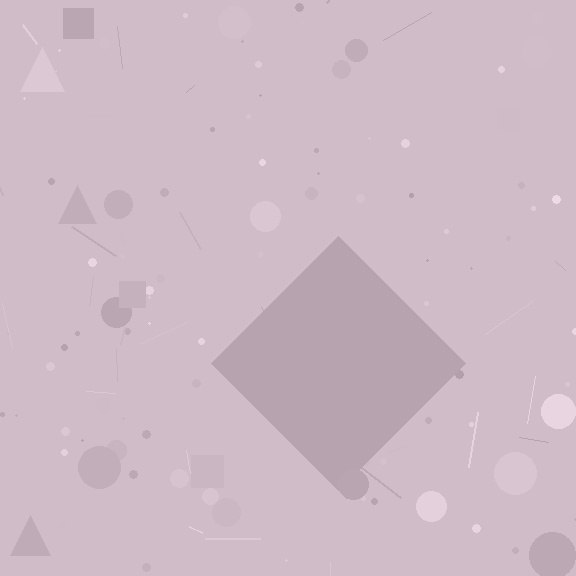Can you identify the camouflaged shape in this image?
The camouflaged shape is a diamond.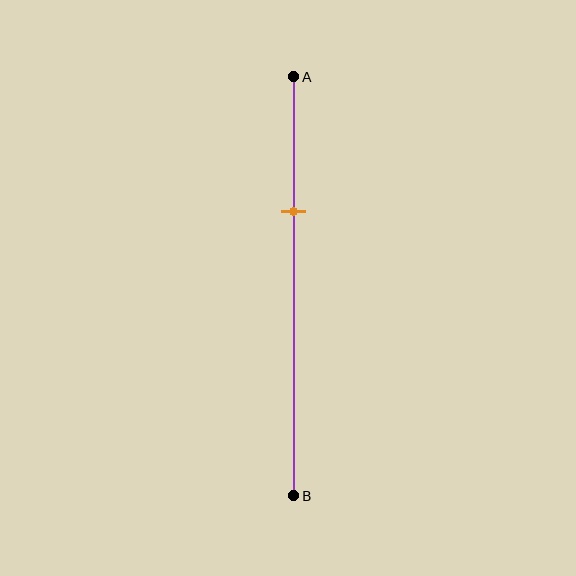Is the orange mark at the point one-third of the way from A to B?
Yes, the mark is approximately at the one-third point.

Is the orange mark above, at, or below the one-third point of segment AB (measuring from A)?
The orange mark is approximately at the one-third point of segment AB.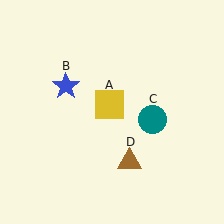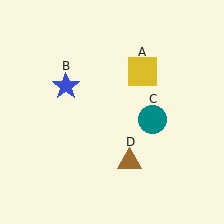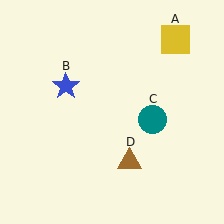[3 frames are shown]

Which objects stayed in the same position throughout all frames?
Blue star (object B) and teal circle (object C) and brown triangle (object D) remained stationary.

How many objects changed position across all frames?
1 object changed position: yellow square (object A).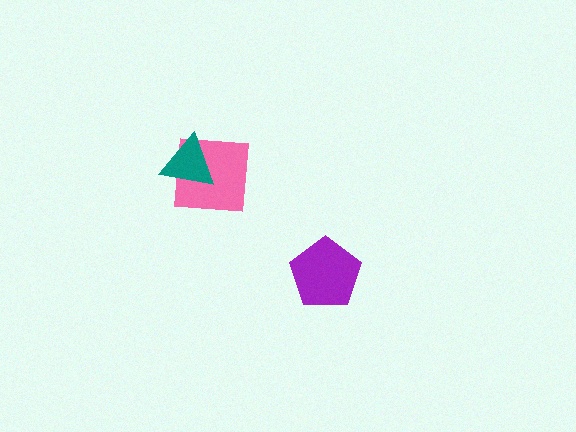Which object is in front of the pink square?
The teal triangle is in front of the pink square.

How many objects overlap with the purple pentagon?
0 objects overlap with the purple pentagon.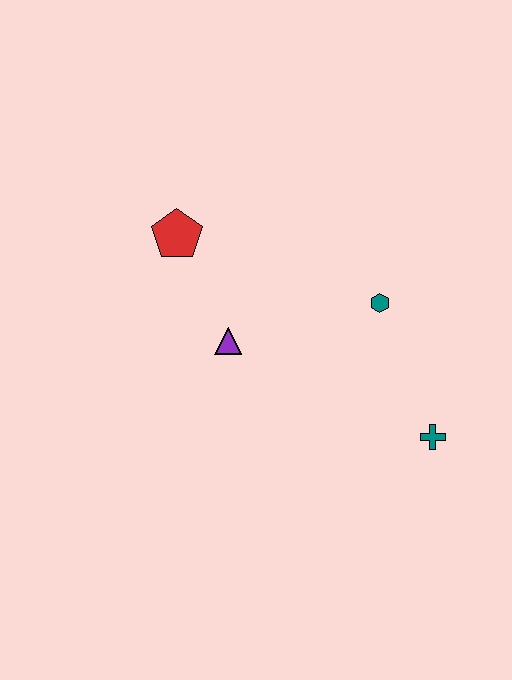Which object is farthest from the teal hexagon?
The red pentagon is farthest from the teal hexagon.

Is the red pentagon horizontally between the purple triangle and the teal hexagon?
No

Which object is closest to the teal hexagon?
The teal cross is closest to the teal hexagon.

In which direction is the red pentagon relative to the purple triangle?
The red pentagon is above the purple triangle.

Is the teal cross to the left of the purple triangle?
No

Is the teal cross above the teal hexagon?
No